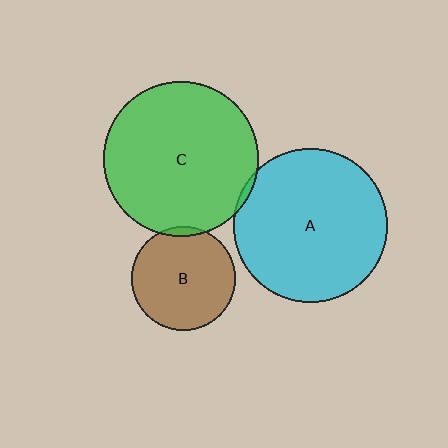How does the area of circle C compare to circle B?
Approximately 2.2 times.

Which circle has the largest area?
Circle C (green).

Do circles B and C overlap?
Yes.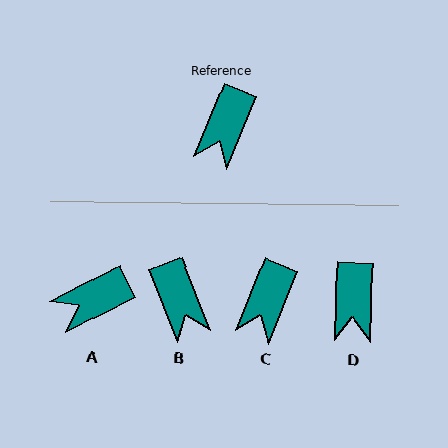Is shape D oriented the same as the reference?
No, it is off by about 20 degrees.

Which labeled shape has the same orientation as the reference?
C.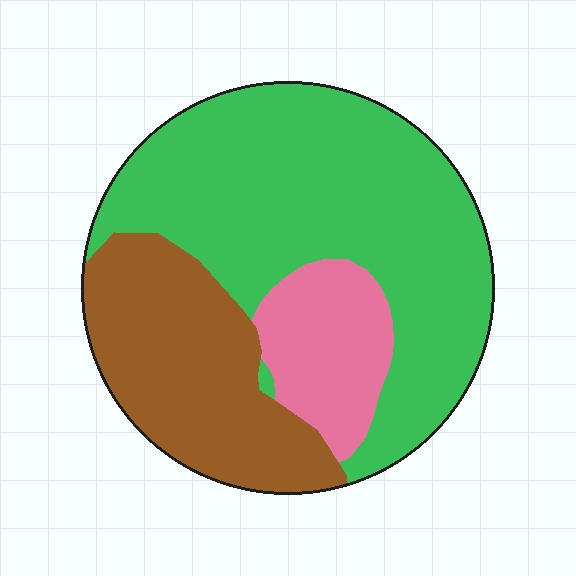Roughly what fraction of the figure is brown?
Brown covers 29% of the figure.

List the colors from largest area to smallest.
From largest to smallest: green, brown, pink.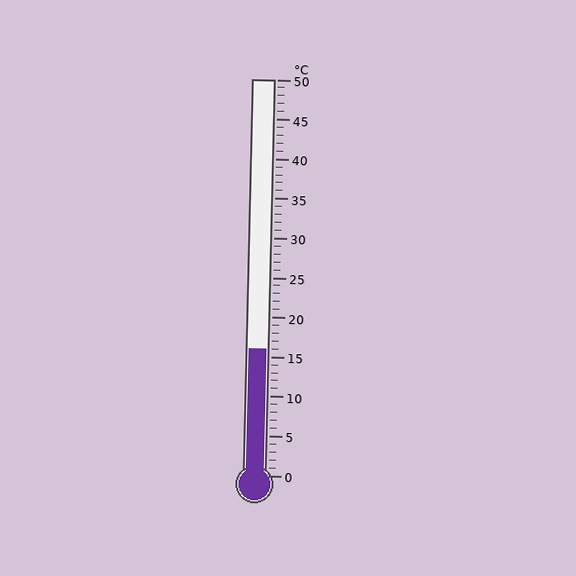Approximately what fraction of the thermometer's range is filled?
The thermometer is filled to approximately 30% of its range.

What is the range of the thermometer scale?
The thermometer scale ranges from 0°C to 50°C.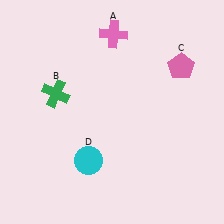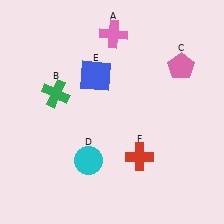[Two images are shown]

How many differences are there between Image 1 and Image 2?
There are 2 differences between the two images.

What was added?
A blue square (E), a red cross (F) were added in Image 2.